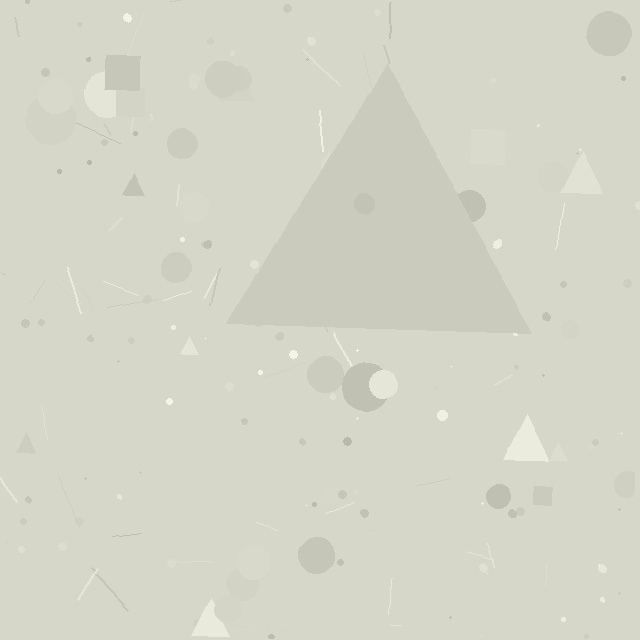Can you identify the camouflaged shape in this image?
The camouflaged shape is a triangle.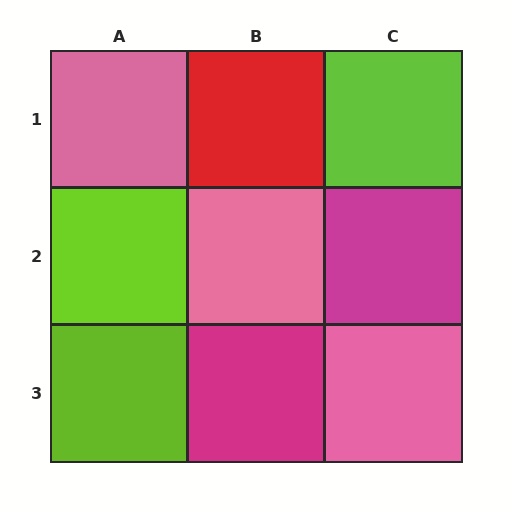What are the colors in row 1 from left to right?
Pink, red, lime.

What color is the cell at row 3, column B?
Magenta.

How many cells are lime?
3 cells are lime.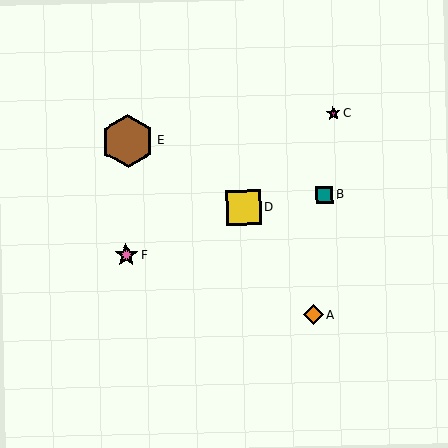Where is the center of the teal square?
The center of the teal square is at (325, 195).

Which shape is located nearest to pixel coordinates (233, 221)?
The yellow square (labeled D) at (243, 207) is nearest to that location.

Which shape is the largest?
The brown hexagon (labeled E) is the largest.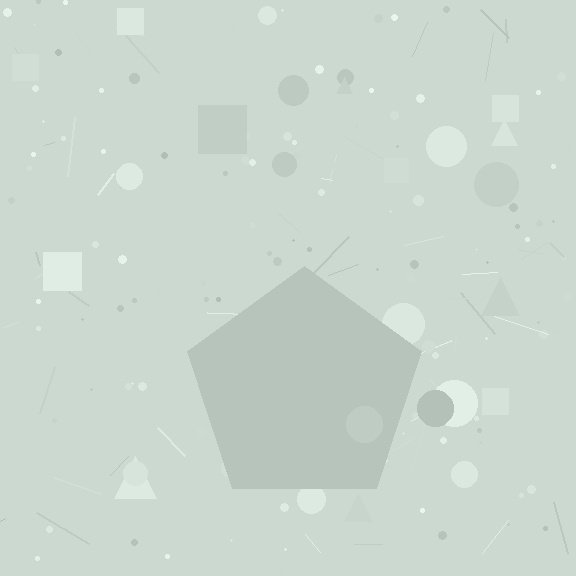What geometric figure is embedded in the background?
A pentagon is embedded in the background.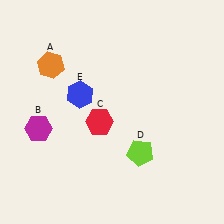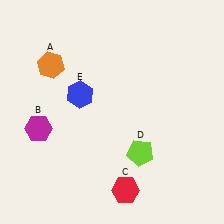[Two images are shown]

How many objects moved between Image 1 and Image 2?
1 object moved between the two images.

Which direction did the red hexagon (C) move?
The red hexagon (C) moved down.